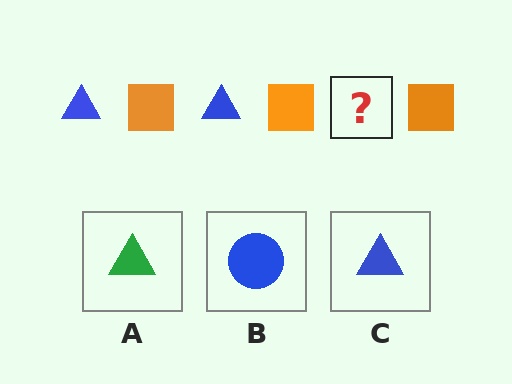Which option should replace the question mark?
Option C.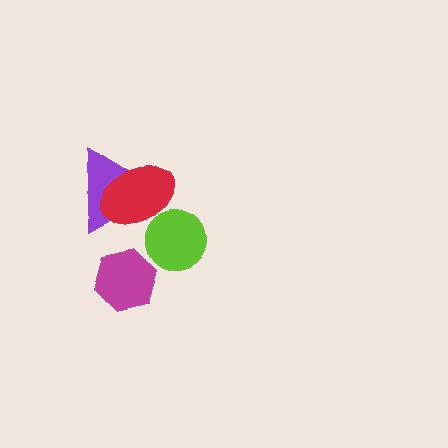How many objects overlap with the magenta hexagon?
0 objects overlap with the magenta hexagon.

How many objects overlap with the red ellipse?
2 objects overlap with the red ellipse.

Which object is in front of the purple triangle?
The red ellipse is in front of the purple triangle.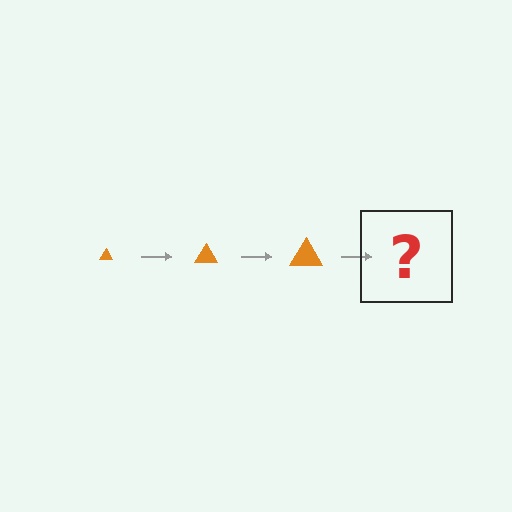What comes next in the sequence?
The next element should be an orange triangle, larger than the previous one.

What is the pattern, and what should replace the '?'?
The pattern is that the triangle gets progressively larger each step. The '?' should be an orange triangle, larger than the previous one.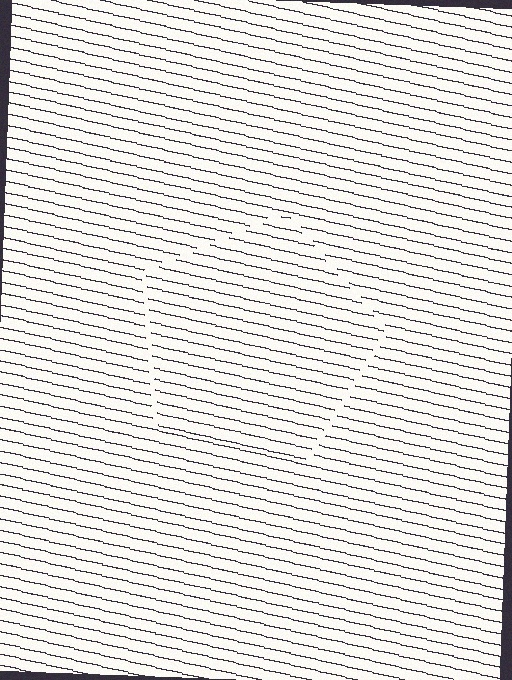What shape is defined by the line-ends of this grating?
An illusory pentagon. The interior of the shape contains the same grating, shifted by half a period — the contour is defined by the phase discontinuity where line-ends from the inner and outer gratings abut.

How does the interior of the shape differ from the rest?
The interior of the shape contains the same grating, shifted by half a period — the contour is defined by the phase discontinuity where line-ends from the inner and outer gratings abut.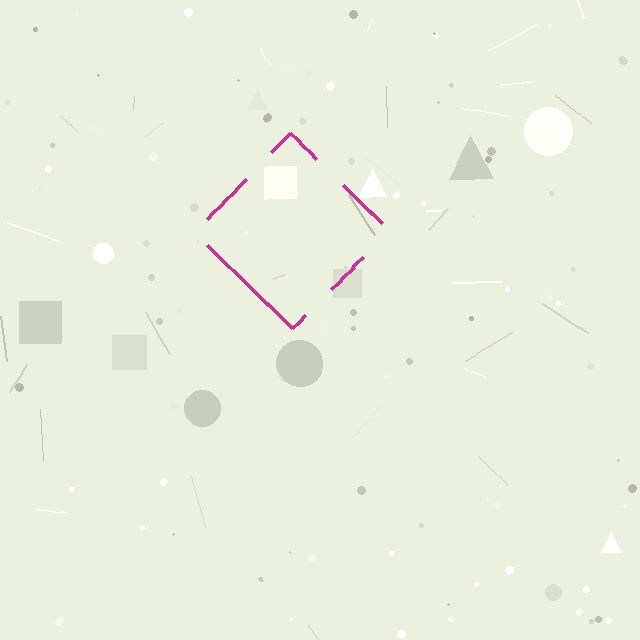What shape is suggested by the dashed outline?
The dashed outline suggests a diamond.